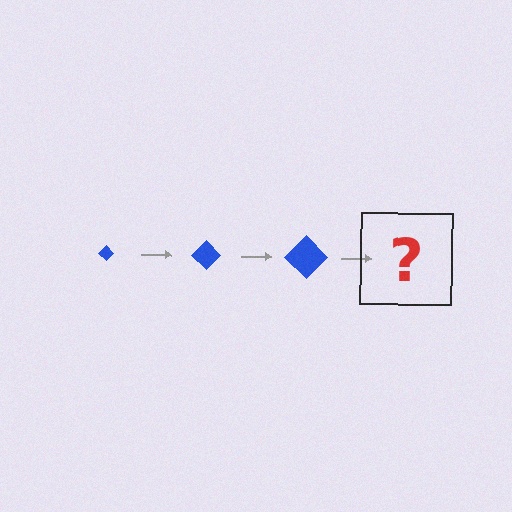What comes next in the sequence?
The next element should be a blue diamond, larger than the previous one.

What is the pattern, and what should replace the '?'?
The pattern is that the diamond gets progressively larger each step. The '?' should be a blue diamond, larger than the previous one.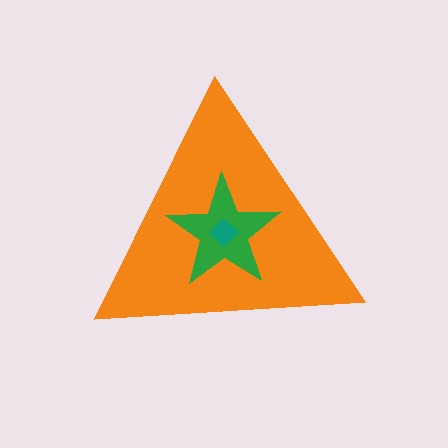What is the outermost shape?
The orange triangle.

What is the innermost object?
The teal diamond.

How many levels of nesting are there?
3.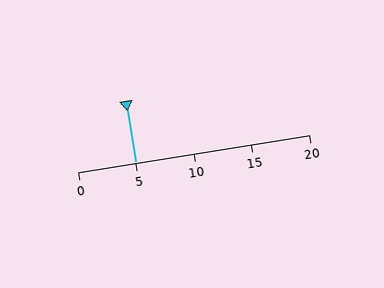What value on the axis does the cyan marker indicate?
The marker indicates approximately 5.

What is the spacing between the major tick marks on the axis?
The major ticks are spaced 5 apart.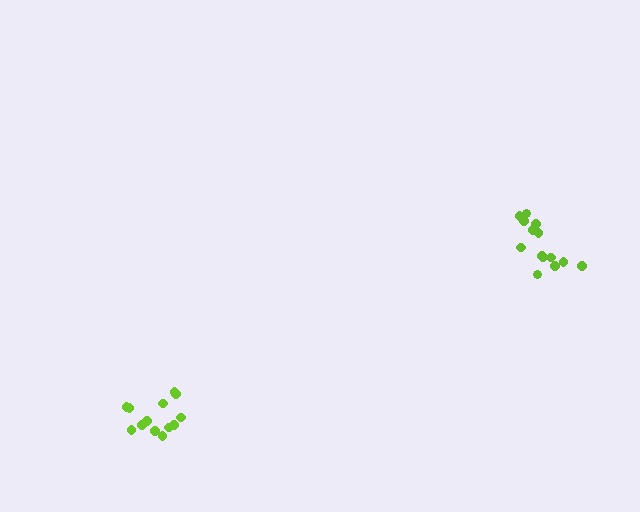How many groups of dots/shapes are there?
There are 2 groups.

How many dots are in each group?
Group 1: 13 dots, Group 2: 14 dots (27 total).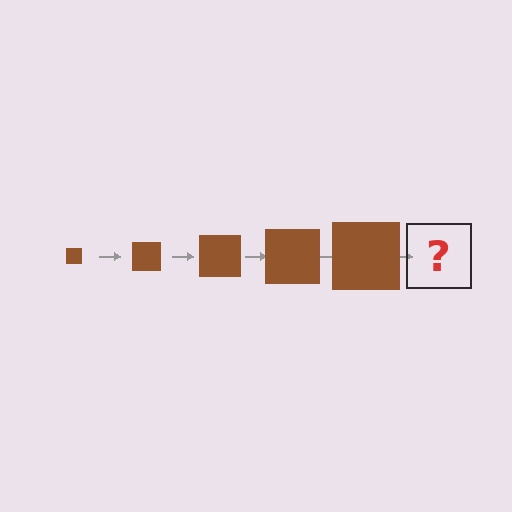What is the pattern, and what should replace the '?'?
The pattern is that the square gets progressively larger each step. The '?' should be a brown square, larger than the previous one.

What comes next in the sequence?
The next element should be a brown square, larger than the previous one.